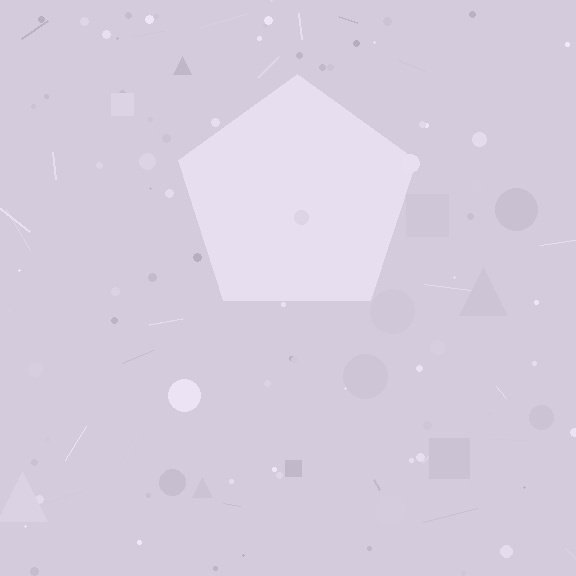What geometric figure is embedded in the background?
A pentagon is embedded in the background.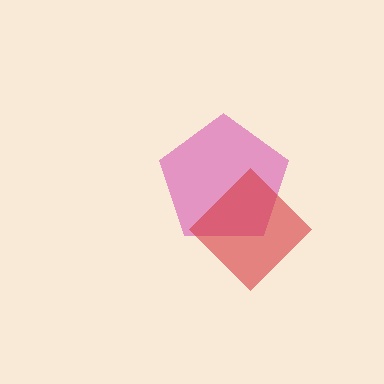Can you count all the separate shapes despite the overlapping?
Yes, there are 2 separate shapes.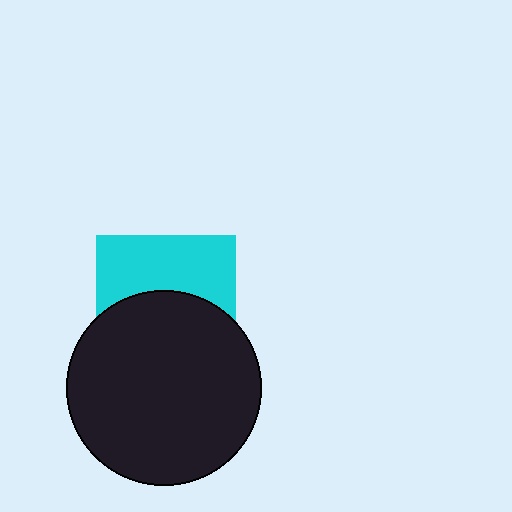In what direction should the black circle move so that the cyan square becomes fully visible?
The black circle should move down. That is the shortest direction to clear the overlap and leave the cyan square fully visible.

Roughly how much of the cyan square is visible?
About half of it is visible (roughly 46%).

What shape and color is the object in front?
The object in front is a black circle.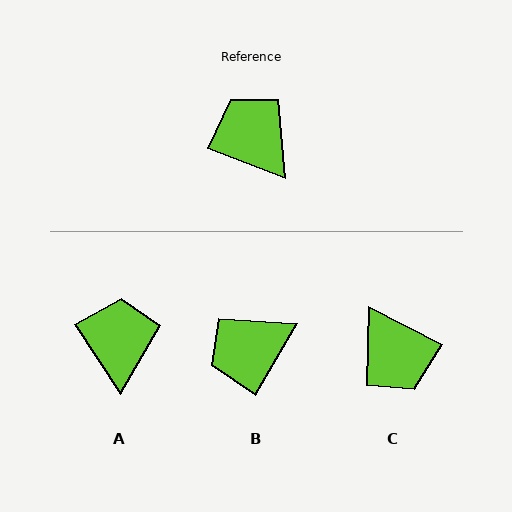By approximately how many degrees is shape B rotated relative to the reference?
Approximately 81 degrees counter-clockwise.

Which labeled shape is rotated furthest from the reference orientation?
C, about 174 degrees away.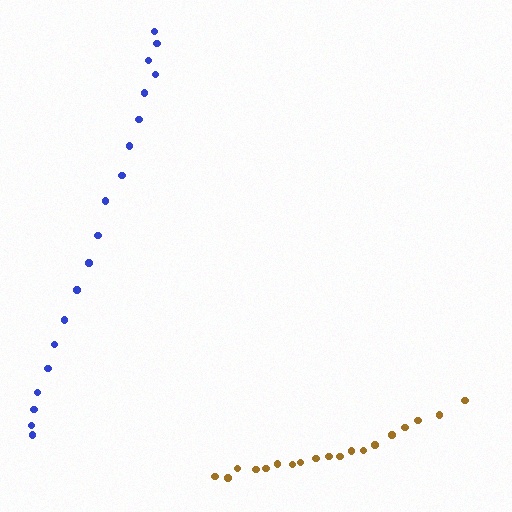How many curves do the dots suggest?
There are 2 distinct paths.